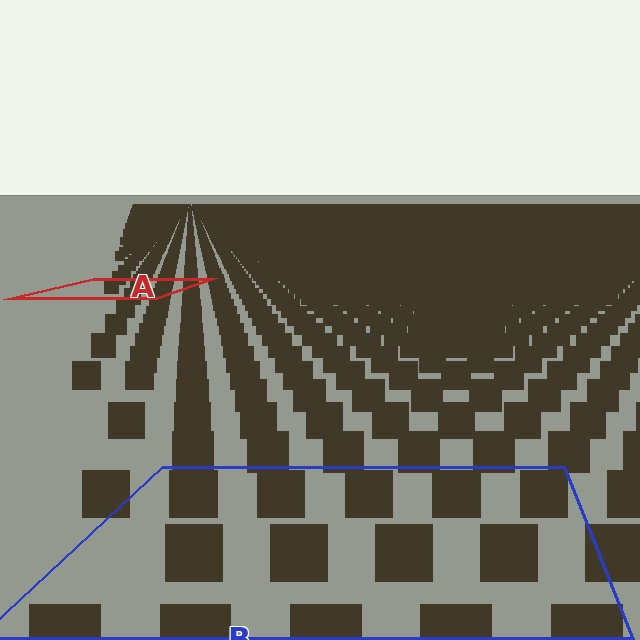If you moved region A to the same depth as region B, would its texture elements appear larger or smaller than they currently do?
They would appear larger. At a closer depth, the same texture elements are projected at a bigger on-screen size.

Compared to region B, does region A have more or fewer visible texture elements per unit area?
Region A has more texture elements per unit area — they are packed more densely because it is farther away.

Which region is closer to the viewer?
Region B is closer. The texture elements there are larger and more spread out.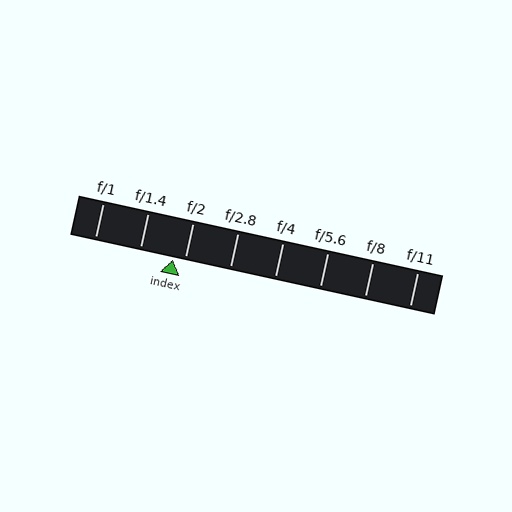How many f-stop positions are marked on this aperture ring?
There are 8 f-stop positions marked.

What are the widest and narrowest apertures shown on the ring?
The widest aperture shown is f/1 and the narrowest is f/11.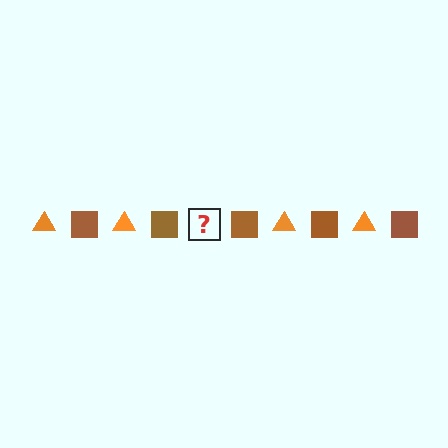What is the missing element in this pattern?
The missing element is an orange triangle.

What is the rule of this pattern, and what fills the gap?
The rule is that the pattern alternates between orange triangle and brown square. The gap should be filled with an orange triangle.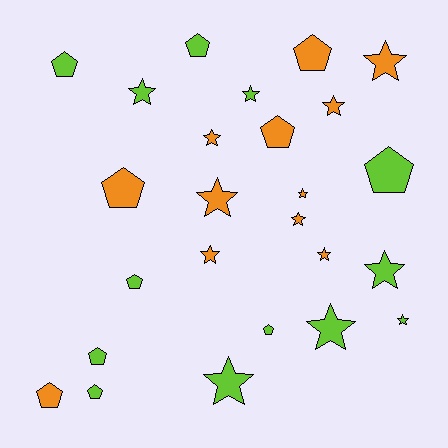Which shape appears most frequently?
Star, with 14 objects.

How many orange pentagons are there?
There are 4 orange pentagons.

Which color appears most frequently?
Lime, with 13 objects.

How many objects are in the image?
There are 25 objects.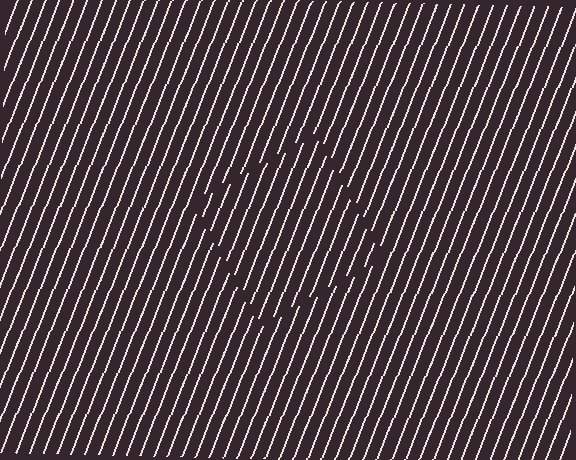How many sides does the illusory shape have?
4 sides — the line-ends trace a square.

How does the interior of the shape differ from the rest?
The interior of the shape contains the same grating, shifted by half a period — the contour is defined by the phase discontinuity where line-ends from the inner and outer gratings abut.